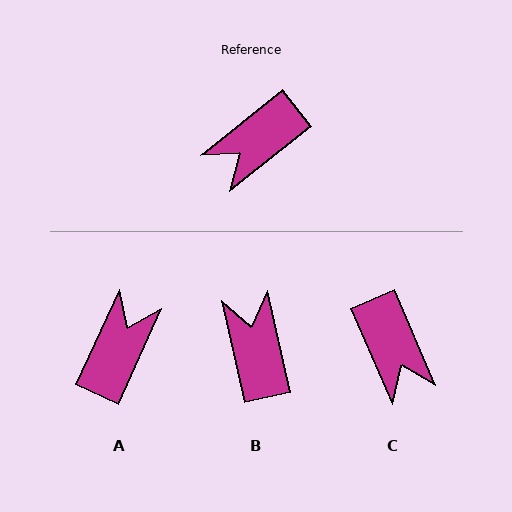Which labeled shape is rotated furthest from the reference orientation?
A, about 153 degrees away.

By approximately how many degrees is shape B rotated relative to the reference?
Approximately 116 degrees clockwise.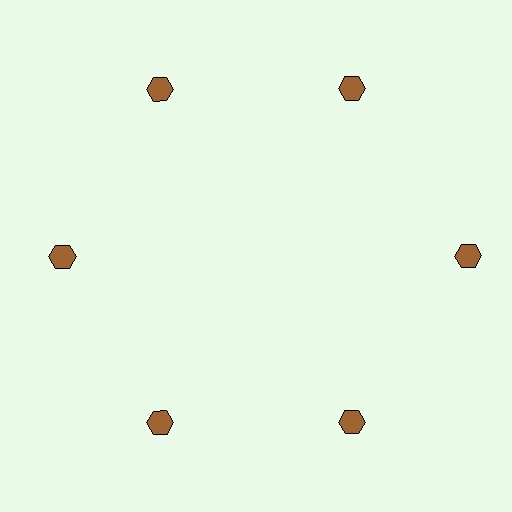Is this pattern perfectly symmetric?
No. The 6 brown hexagons are arranged in a ring, but one element near the 3 o'clock position is pushed outward from the center, breaking the 6-fold rotational symmetry.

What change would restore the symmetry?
The symmetry would be restored by moving it inward, back onto the ring so that all 6 hexagons sit at equal angles and equal distance from the center.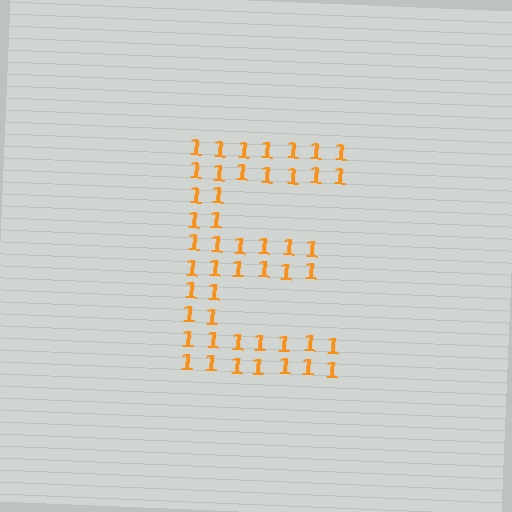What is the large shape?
The large shape is the letter E.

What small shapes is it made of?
It is made of small digit 1's.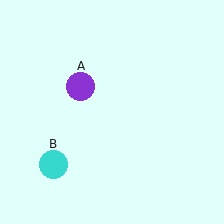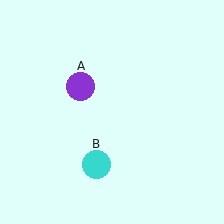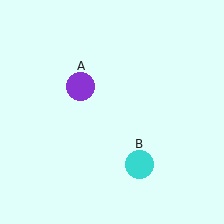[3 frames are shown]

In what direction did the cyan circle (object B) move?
The cyan circle (object B) moved right.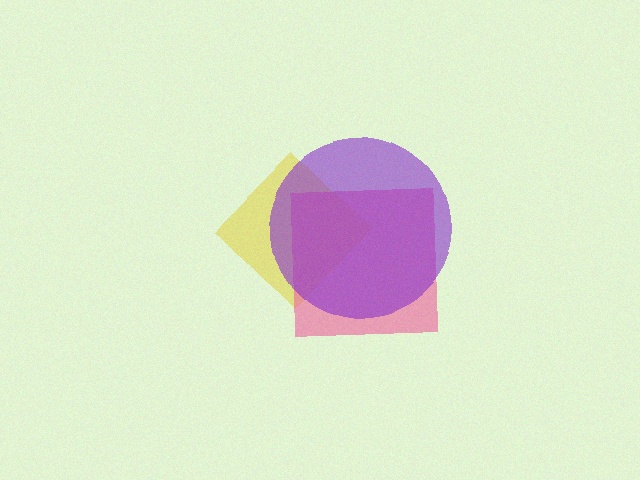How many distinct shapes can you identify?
There are 3 distinct shapes: a yellow diamond, a pink square, a purple circle.